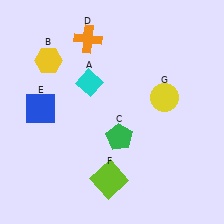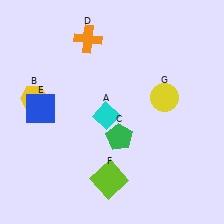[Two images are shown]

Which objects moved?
The objects that moved are: the cyan diamond (A), the yellow hexagon (B).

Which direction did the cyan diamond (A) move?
The cyan diamond (A) moved down.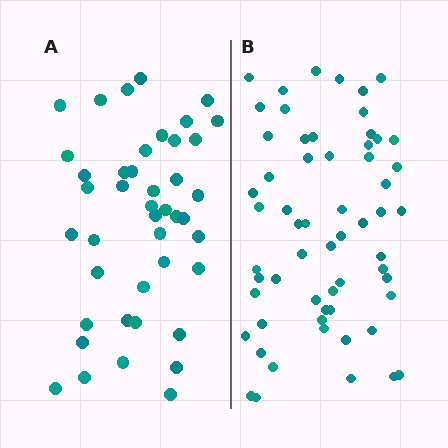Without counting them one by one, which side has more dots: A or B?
Region B (the right region) has more dots.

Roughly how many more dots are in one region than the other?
Region B has approximately 15 more dots than region A.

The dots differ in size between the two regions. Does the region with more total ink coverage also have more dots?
No. Region A has more total ink coverage because its dots are larger, but region B actually contains more individual dots. Total area can be misleading — the number of items is what matters here.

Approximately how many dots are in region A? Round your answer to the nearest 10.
About 40 dots. (The exact count is 43, which rounds to 40.)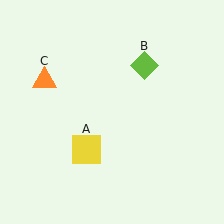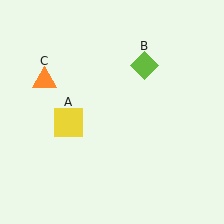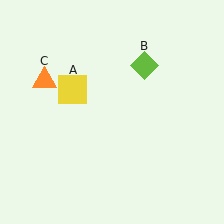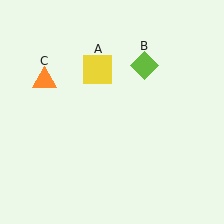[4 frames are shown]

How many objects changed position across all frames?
1 object changed position: yellow square (object A).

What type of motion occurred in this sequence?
The yellow square (object A) rotated clockwise around the center of the scene.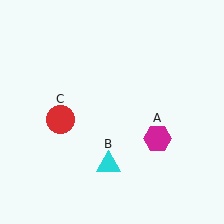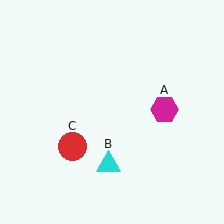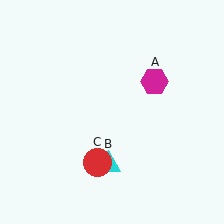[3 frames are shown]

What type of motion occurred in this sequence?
The magenta hexagon (object A), red circle (object C) rotated counterclockwise around the center of the scene.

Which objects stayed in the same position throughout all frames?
Cyan triangle (object B) remained stationary.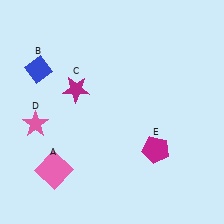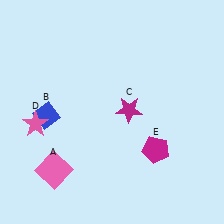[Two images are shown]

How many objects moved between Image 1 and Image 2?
2 objects moved between the two images.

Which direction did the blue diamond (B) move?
The blue diamond (B) moved down.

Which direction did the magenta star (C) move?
The magenta star (C) moved right.